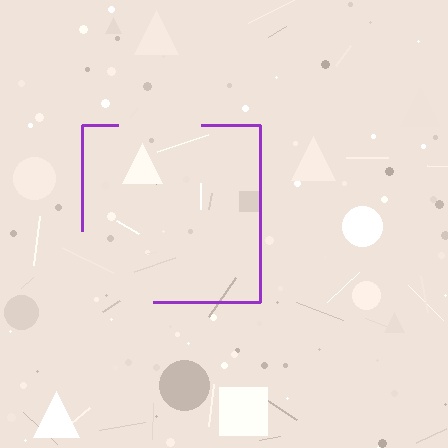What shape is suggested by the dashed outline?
The dashed outline suggests a square.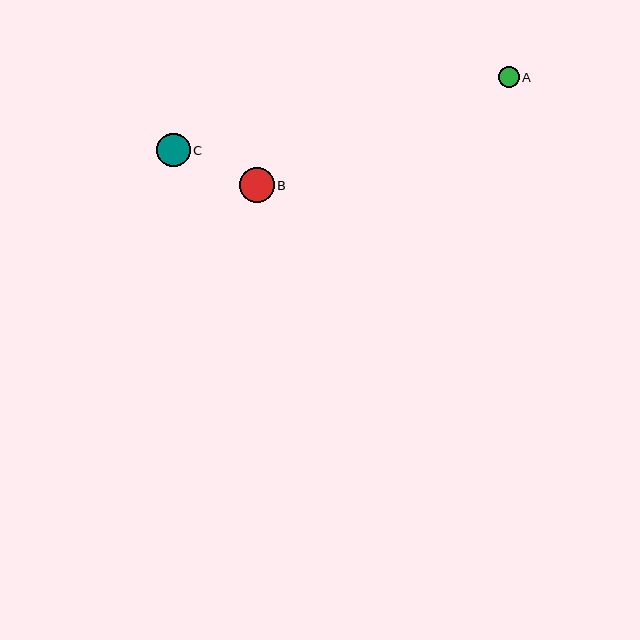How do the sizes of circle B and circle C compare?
Circle B and circle C are approximately the same size.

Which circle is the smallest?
Circle A is the smallest with a size of approximately 21 pixels.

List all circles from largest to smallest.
From largest to smallest: B, C, A.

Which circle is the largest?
Circle B is the largest with a size of approximately 35 pixels.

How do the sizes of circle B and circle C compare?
Circle B and circle C are approximately the same size.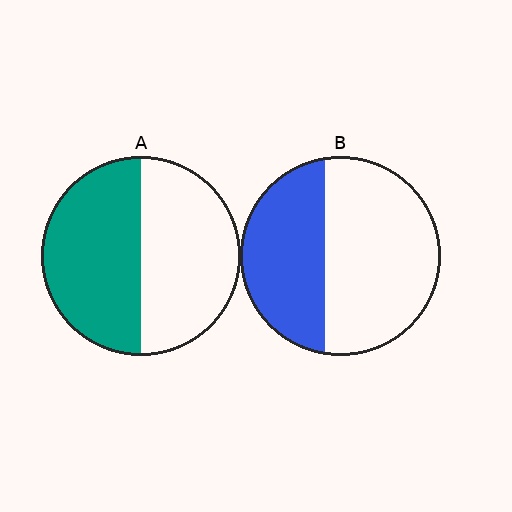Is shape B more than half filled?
No.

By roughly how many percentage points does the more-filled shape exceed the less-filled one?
By roughly 10 percentage points (A over B).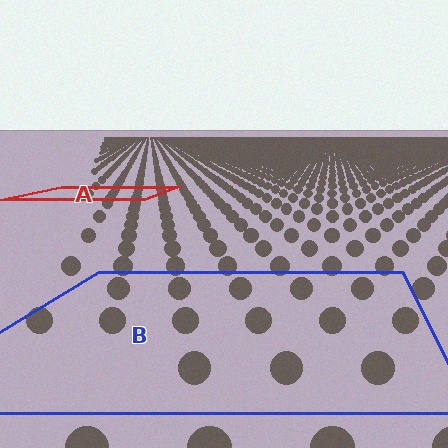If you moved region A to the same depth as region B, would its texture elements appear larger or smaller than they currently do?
They would appear larger. At a closer depth, the same texture elements are projected at a bigger on-screen size.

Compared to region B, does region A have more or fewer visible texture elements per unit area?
Region A has more texture elements per unit area — they are packed more densely because it is farther away.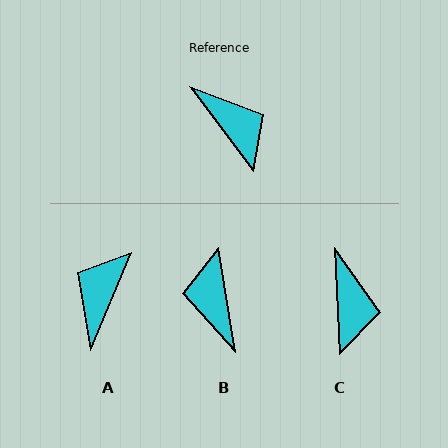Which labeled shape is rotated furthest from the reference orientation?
B, about 153 degrees away.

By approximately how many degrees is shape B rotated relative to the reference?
Approximately 153 degrees counter-clockwise.